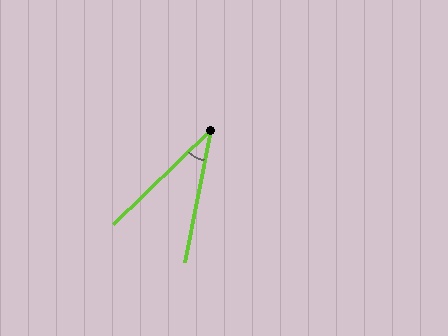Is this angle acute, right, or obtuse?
It is acute.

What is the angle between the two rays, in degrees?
Approximately 35 degrees.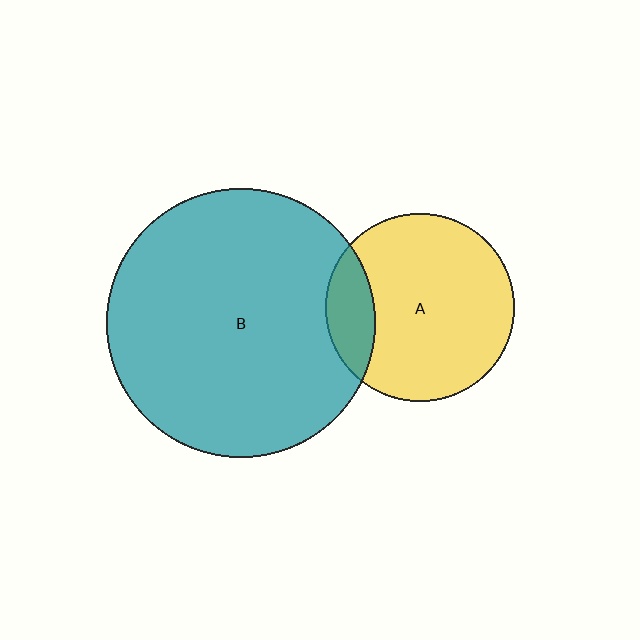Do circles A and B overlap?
Yes.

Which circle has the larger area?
Circle B (teal).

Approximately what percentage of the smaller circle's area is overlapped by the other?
Approximately 15%.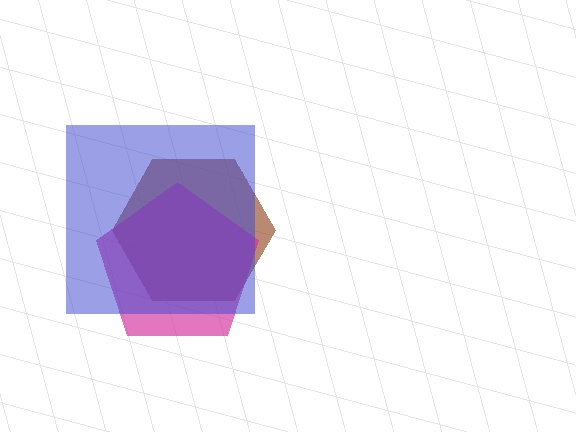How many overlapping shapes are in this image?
There are 3 overlapping shapes in the image.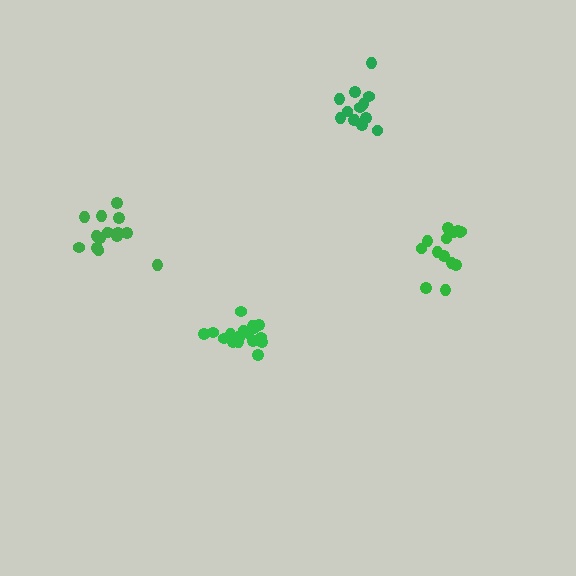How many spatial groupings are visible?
There are 4 spatial groupings.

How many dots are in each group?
Group 1: 17 dots, Group 2: 13 dots, Group 3: 16 dots, Group 4: 14 dots (60 total).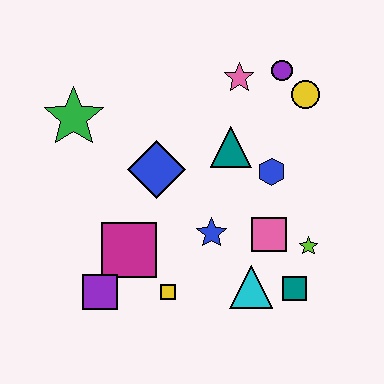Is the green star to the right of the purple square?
No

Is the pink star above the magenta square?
Yes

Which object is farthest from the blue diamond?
The teal square is farthest from the blue diamond.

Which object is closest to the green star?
The blue diamond is closest to the green star.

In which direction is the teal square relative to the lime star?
The teal square is below the lime star.